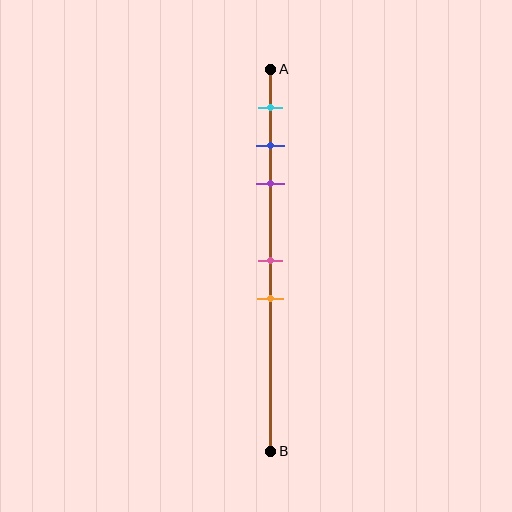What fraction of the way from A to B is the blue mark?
The blue mark is approximately 20% (0.2) of the way from A to B.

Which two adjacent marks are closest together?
The blue and purple marks are the closest adjacent pair.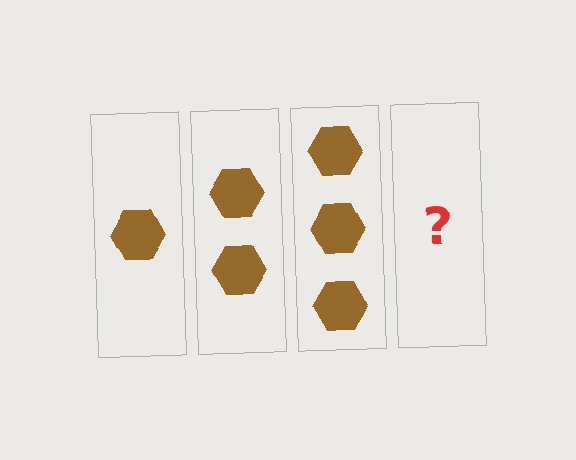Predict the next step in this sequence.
The next step is 4 hexagons.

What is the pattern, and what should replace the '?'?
The pattern is that each step adds one more hexagon. The '?' should be 4 hexagons.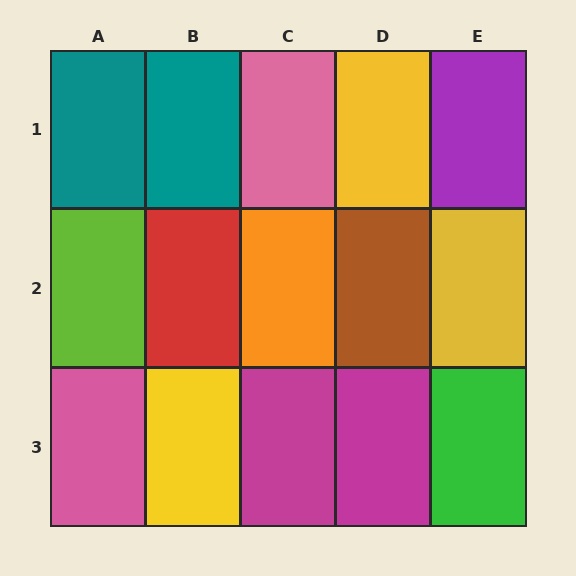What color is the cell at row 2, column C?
Orange.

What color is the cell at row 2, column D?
Brown.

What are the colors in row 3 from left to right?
Pink, yellow, magenta, magenta, green.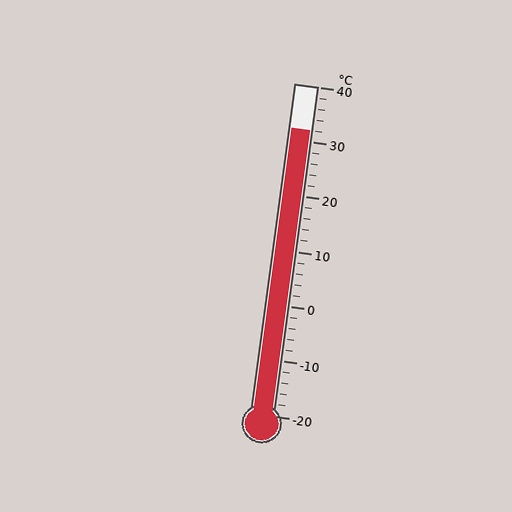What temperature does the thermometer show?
The thermometer shows approximately 32°C.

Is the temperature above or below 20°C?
The temperature is above 20°C.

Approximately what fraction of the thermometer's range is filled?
The thermometer is filled to approximately 85% of its range.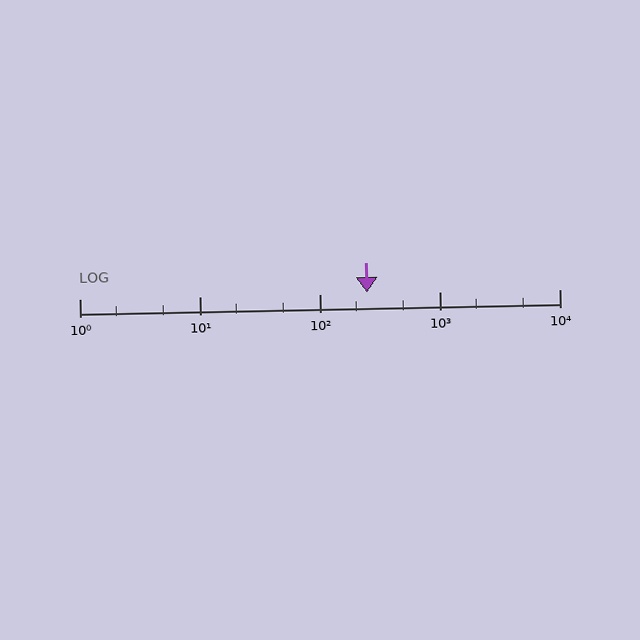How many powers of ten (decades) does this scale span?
The scale spans 4 decades, from 1 to 10000.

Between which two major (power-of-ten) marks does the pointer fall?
The pointer is between 100 and 1000.